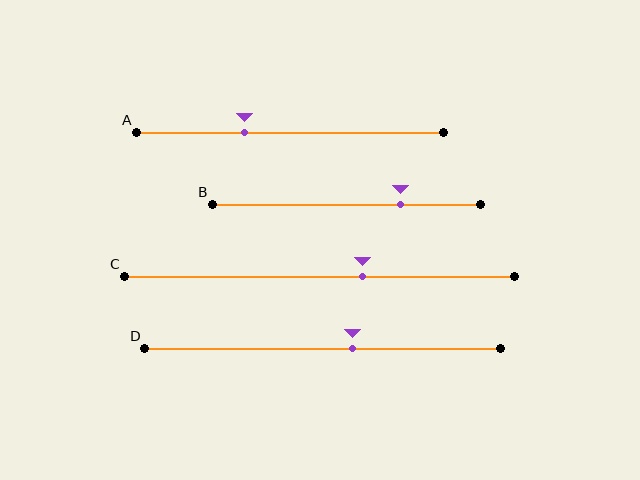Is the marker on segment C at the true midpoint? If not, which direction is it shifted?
No, the marker on segment C is shifted to the right by about 11% of the segment length.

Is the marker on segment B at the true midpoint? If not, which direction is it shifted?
No, the marker on segment B is shifted to the right by about 20% of the segment length.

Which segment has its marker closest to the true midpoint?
Segment D has its marker closest to the true midpoint.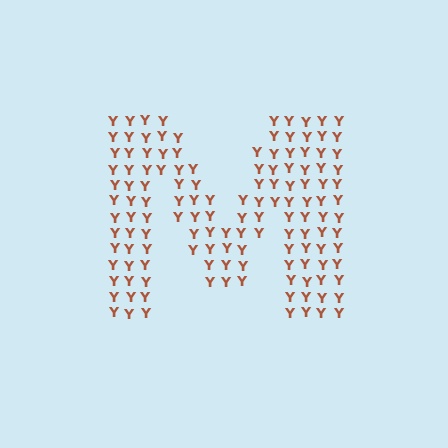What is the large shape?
The large shape is the letter M.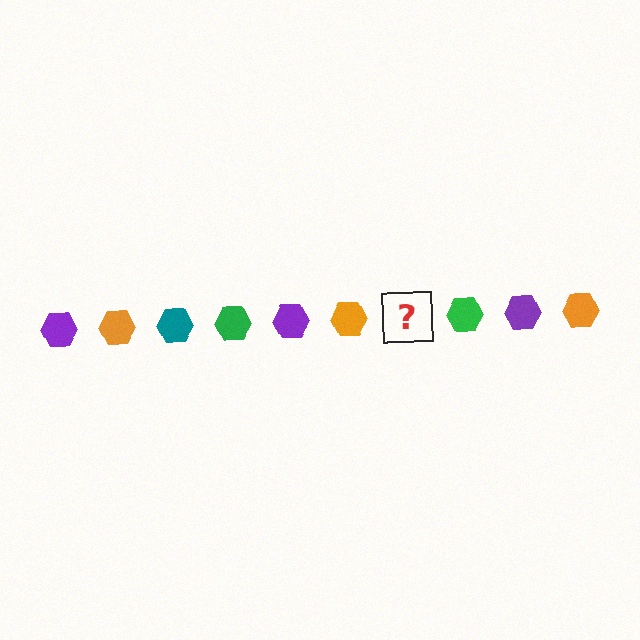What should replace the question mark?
The question mark should be replaced with a teal hexagon.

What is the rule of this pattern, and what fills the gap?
The rule is that the pattern cycles through purple, orange, teal, green hexagons. The gap should be filled with a teal hexagon.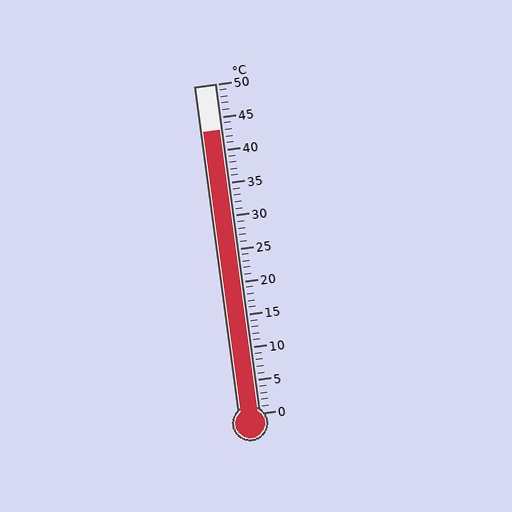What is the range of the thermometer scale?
The thermometer scale ranges from 0°C to 50°C.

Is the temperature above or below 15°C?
The temperature is above 15°C.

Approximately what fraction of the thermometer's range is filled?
The thermometer is filled to approximately 85% of its range.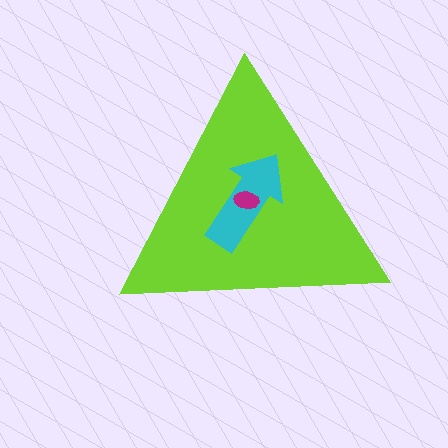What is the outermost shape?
The lime triangle.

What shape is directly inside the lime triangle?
The cyan arrow.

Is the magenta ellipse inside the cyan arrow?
Yes.